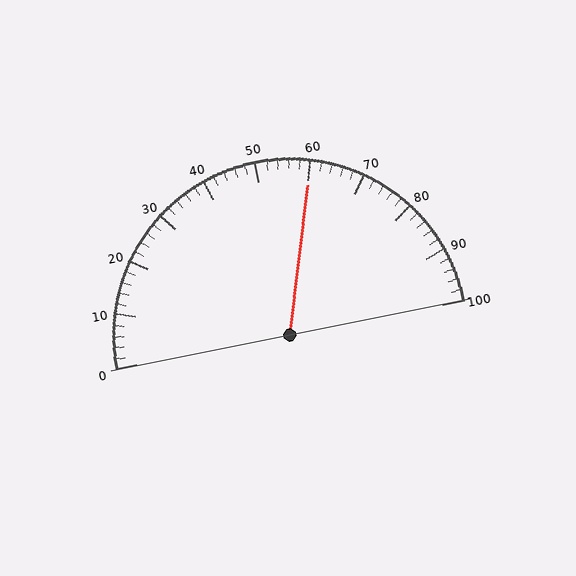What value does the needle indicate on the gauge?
The needle indicates approximately 60.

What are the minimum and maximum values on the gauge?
The gauge ranges from 0 to 100.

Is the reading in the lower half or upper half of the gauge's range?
The reading is in the upper half of the range (0 to 100).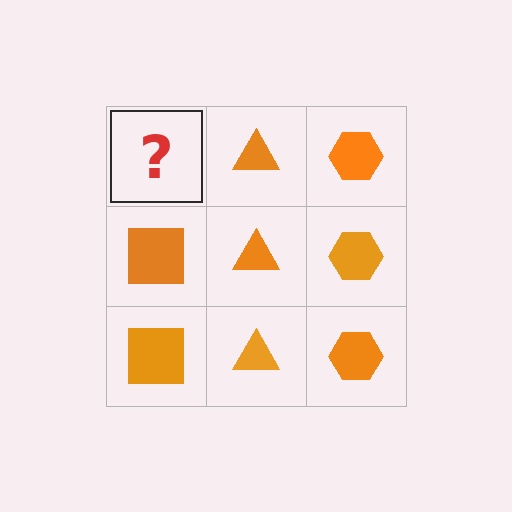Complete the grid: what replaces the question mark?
The question mark should be replaced with an orange square.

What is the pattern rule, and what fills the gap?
The rule is that each column has a consistent shape. The gap should be filled with an orange square.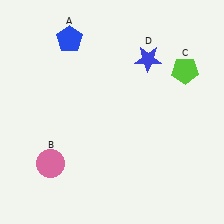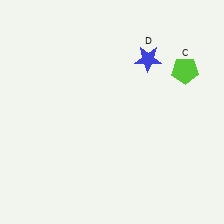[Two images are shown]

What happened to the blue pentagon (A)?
The blue pentagon (A) was removed in Image 2. It was in the top-left area of Image 1.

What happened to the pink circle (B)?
The pink circle (B) was removed in Image 2. It was in the bottom-left area of Image 1.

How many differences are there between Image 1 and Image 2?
There are 2 differences between the two images.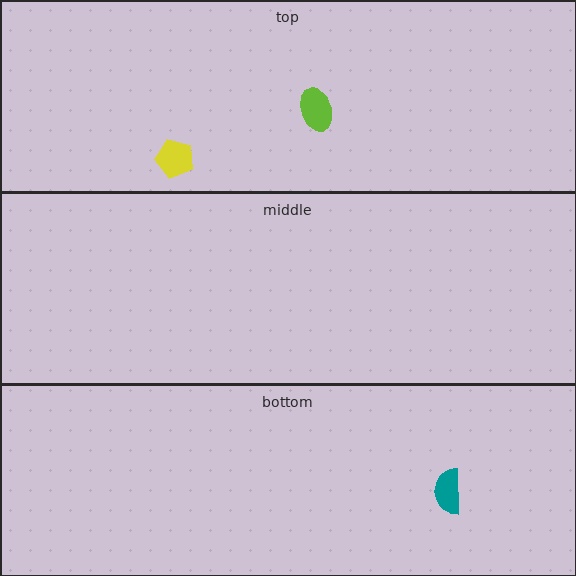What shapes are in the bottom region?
The teal semicircle.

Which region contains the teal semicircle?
The bottom region.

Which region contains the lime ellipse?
The top region.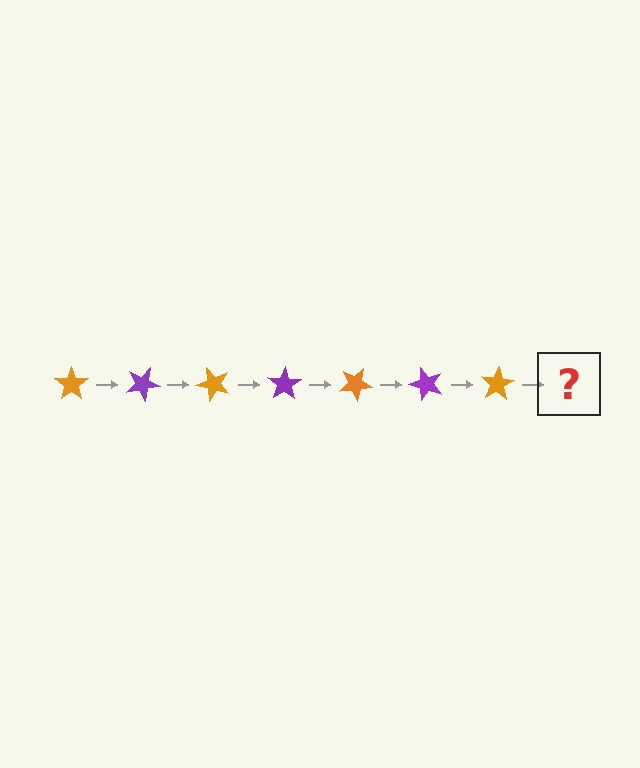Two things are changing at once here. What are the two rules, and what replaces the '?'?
The two rules are that it rotates 25 degrees each step and the color cycles through orange and purple. The '?' should be a purple star, rotated 175 degrees from the start.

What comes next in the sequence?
The next element should be a purple star, rotated 175 degrees from the start.